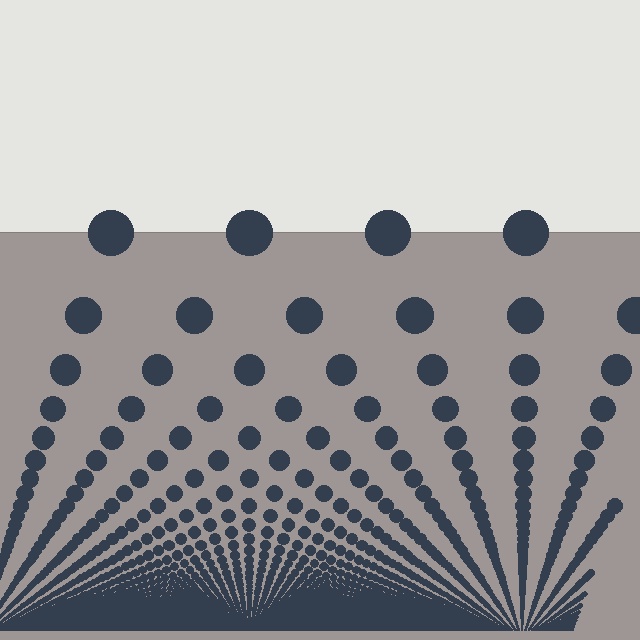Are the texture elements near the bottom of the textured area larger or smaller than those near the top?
Smaller. The gradient is inverted — elements near the bottom are smaller and denser.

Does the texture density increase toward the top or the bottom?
Density increases toward the bottom.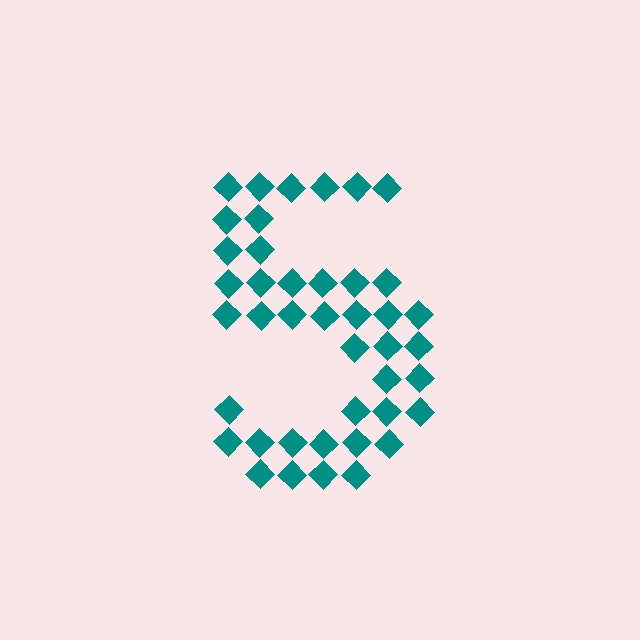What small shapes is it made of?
It is made of small diamonds.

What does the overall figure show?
The overall figure shows the digit 5.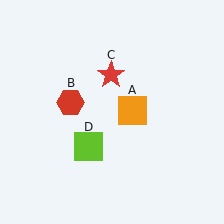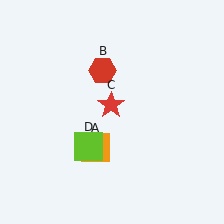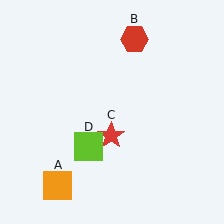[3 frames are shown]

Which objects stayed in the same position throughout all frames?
Lime square (object D) remained stationary.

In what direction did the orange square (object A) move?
The orange square (object A) moved down and to the left.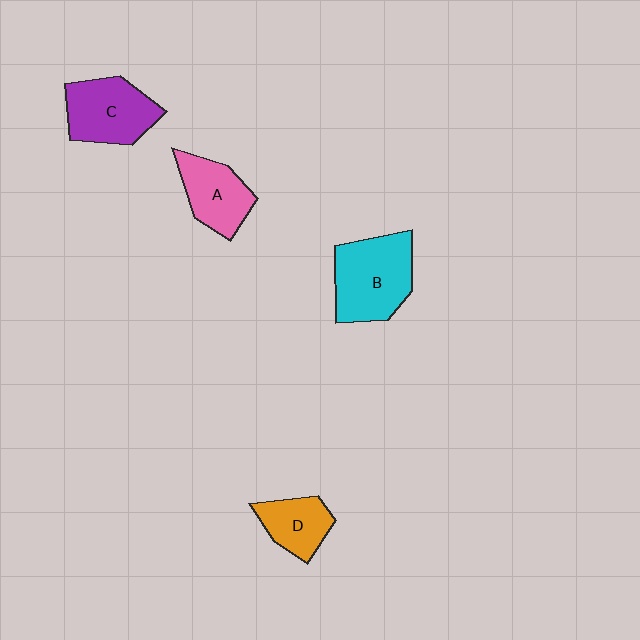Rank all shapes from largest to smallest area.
From largest to smallest: B (cyan), C (purple), A (pink), D (orange).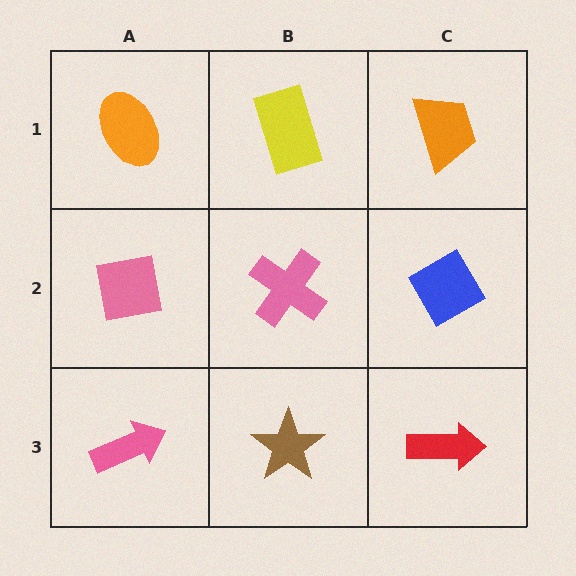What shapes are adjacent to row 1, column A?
A pink square (row 2, column A), a yellow rectangle (row 1, column B).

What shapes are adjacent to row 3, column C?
A blue diamond (row 2, column C), a brown star (row 3, column B).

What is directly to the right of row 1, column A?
A yellow rectangle.